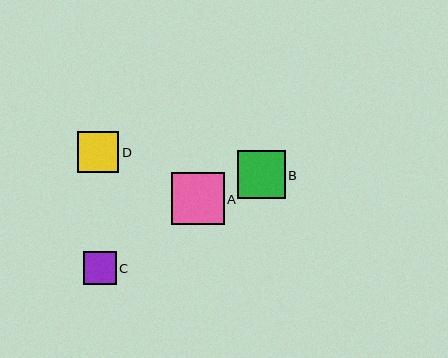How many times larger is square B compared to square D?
Square B is approximately 1.2 times the size of square D.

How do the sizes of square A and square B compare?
Square A and square B are approximately the same size.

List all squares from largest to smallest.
From largest to smallest: A, B, D, C.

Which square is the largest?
Square A is the largest with a size of approximately 52 pixels.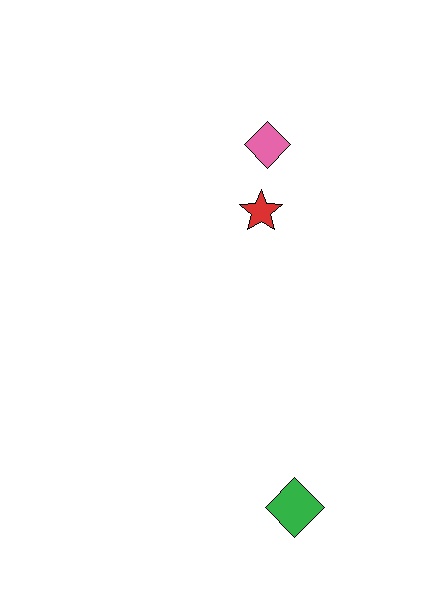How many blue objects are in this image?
There are no blue objects.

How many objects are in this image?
There are 3 objects.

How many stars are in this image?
There is 1 star.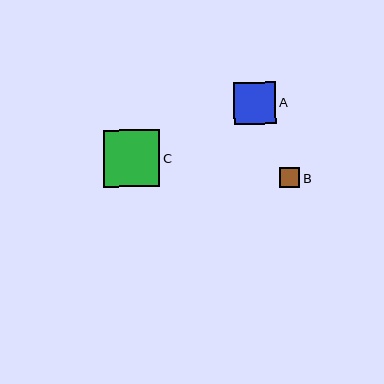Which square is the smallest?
Square B is the smallest with a size of approximately 20 pixels.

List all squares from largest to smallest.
From largest to smallest: C, A, B.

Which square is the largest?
Square C is the largest with a size of approximately 56 pixels.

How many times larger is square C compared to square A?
Square C is approximately 1.3 times the size of square A.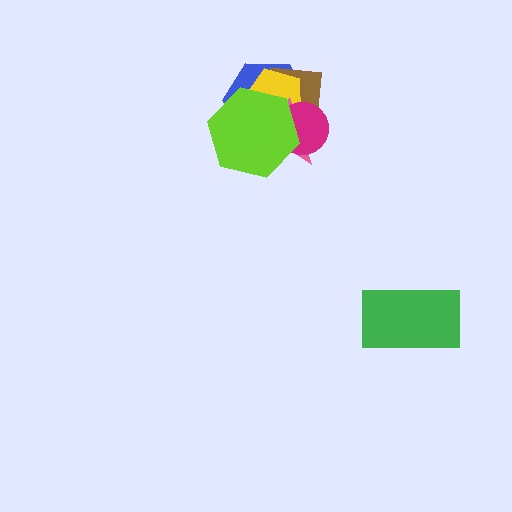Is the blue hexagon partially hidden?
Yes, it is partially covered by another shape.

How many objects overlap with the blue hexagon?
5 objects overlap with the blue hexagon.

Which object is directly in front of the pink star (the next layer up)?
The magenta circle is directly in front of the pink star.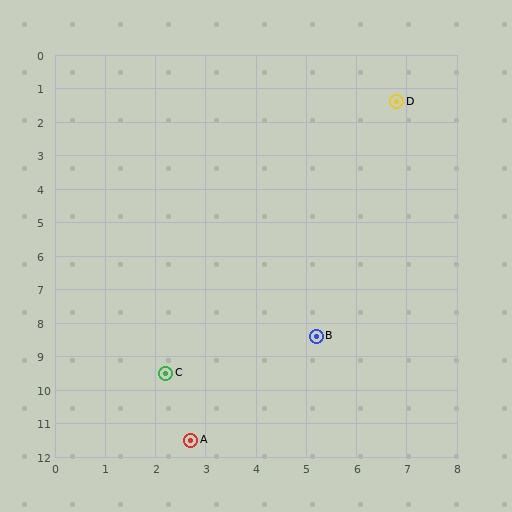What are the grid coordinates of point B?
Point B is at approximately (5.2, 8.4).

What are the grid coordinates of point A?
Point A is at approximately (2.7, 11.5).